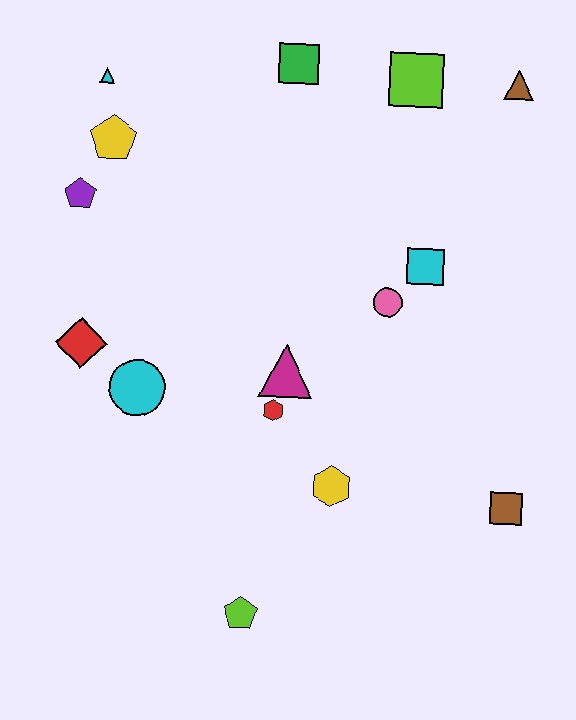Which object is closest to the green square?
The lime square is closest to the green square.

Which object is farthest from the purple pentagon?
The brown square is farthest from the purple pentagon.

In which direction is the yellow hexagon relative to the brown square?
The yellow hexagon is to the left of the brown square.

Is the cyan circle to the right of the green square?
No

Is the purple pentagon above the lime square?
No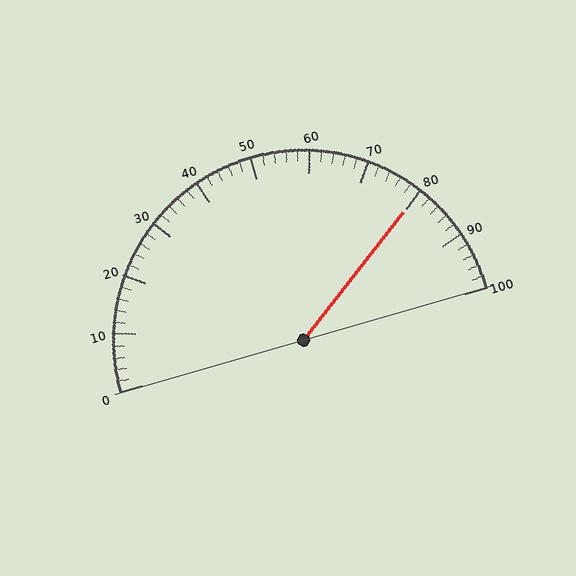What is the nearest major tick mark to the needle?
The nearest major tick mark is 80.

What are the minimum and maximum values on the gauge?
The gauge ranges from 0 to 100.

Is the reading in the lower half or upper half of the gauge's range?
The reading is in the upper half of the range (0 to 100).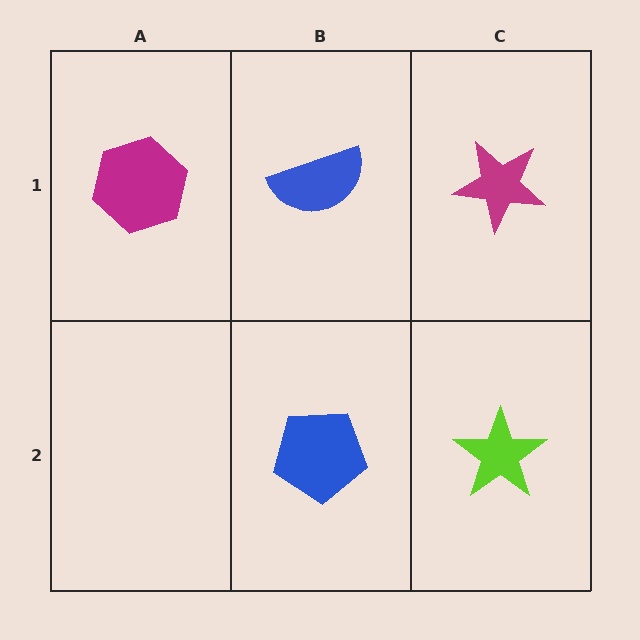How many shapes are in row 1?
3 shapes.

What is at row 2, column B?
A blue pentagon.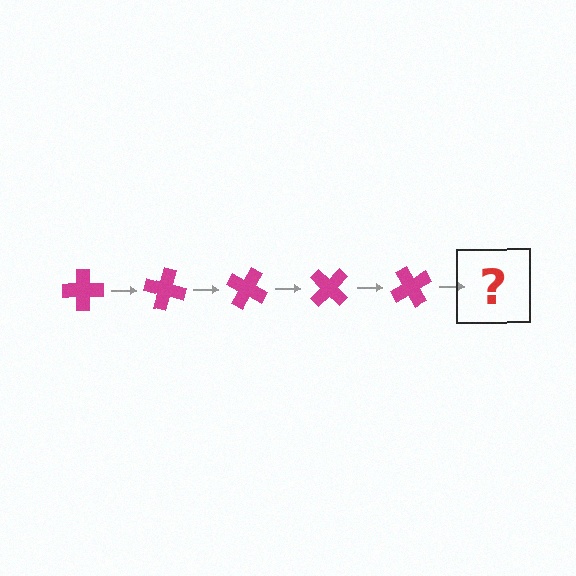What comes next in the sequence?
The next element should be a magenta cross rotated 75 degrees.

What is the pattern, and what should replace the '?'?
The pattern is that the cross rotates 15 degrees each step. The '?' should be a magenta cross rotated 75 degrees.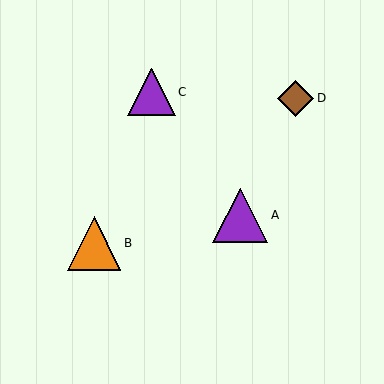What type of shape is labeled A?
Shape A is a purple triangle.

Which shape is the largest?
The purple triangle (labeled A) is the largest.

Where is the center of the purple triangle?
The center of the purple triangle is at (240, 215).